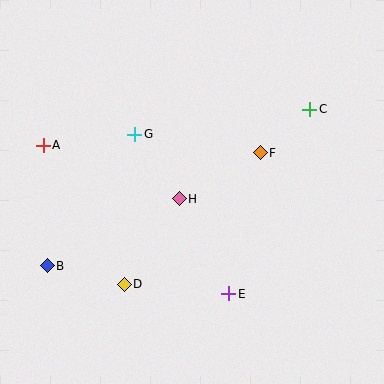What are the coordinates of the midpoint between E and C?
The midpoint between E and C is at (269, 202).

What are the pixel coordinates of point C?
Point C is at (310, 109).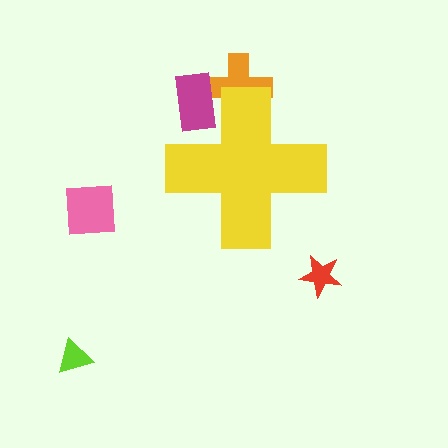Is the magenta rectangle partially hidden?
Yes, the magenta rectangle is partially hidden behind the yellow cross.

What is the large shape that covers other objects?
A yellow cross.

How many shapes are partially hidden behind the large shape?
2 shapes are partially hidden.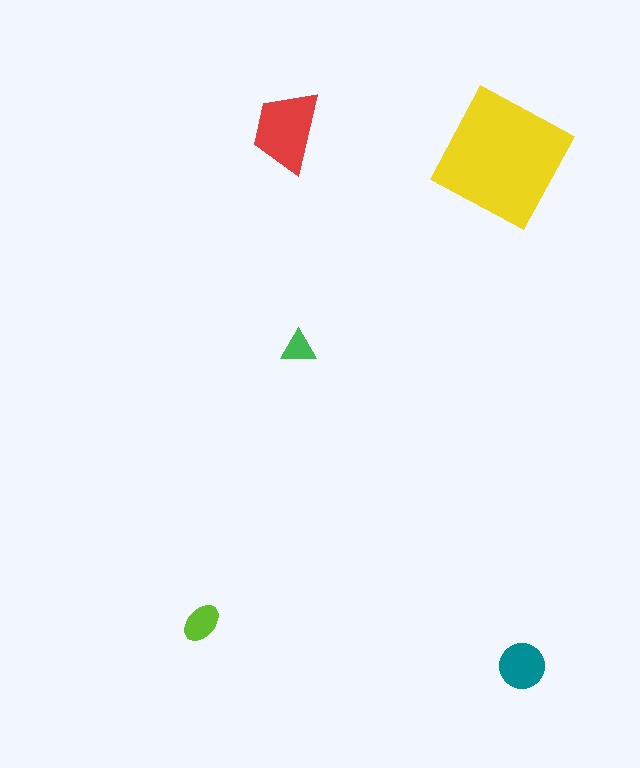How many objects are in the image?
There are 5 objects in the image.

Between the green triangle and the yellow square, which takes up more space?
The yellow square.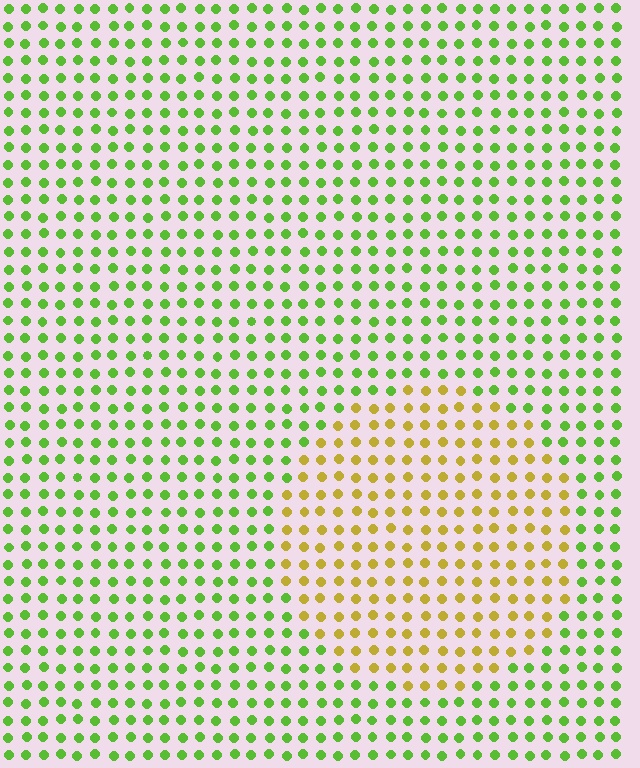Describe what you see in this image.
The image is filled with small lime elements in a uniform arrangement. A circle-shaped region is visible where the elements are tinted to a slightly different hue, forming a subtle color boundary.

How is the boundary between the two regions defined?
The boundary is defined purely by a slight shift in hue (about 51 degrees). Spacing, size, and orientation are identical on both sides.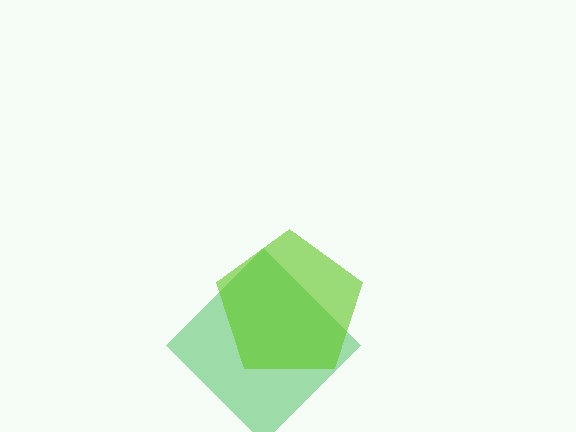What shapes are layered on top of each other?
The layered shapes are: a green diamond, a lime pentagon.